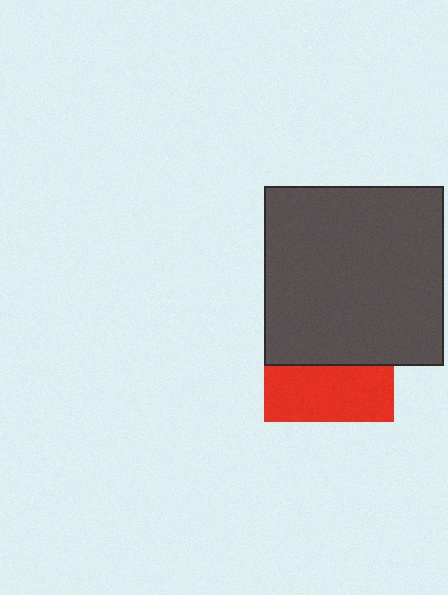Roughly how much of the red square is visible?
A small part of it is visible (roughly 43%).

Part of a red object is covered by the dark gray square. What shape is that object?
It is a square.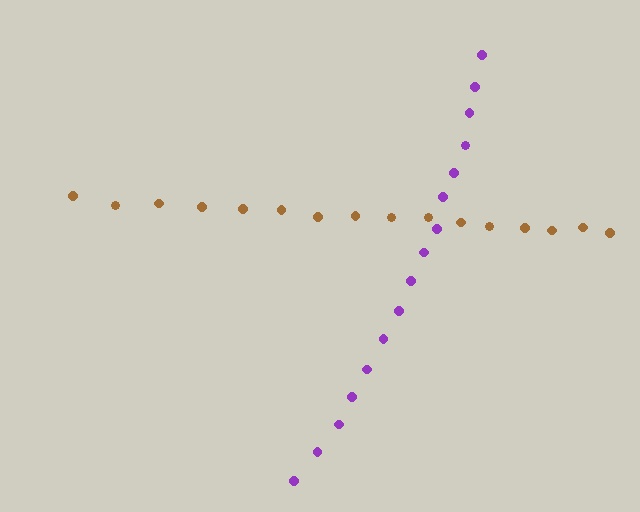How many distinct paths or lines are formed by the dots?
There are 2 distinct paths.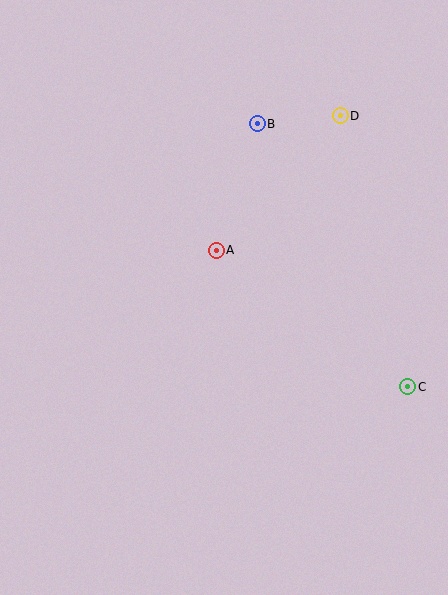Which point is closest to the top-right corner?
Point D is closest to the top-right corner.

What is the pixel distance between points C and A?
The distance between C and A is 235 pixels.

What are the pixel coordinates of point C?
Point C is at (407, 387).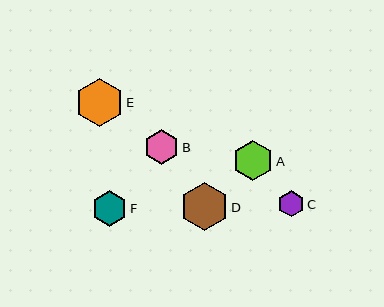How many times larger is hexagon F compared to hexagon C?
Hexagon F is approximately 1.4 times the size of hexagon C.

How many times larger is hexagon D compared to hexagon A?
Hexagon D is approximately 1.2 times the size of hexagon A.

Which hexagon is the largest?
Hexagon E is the largest with a size of approximately 48 pixels.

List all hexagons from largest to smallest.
From largest to smallest: E, D, A, F, B, C.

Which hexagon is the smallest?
Hexagon C is the smallest with a size of approximately 26 pixels.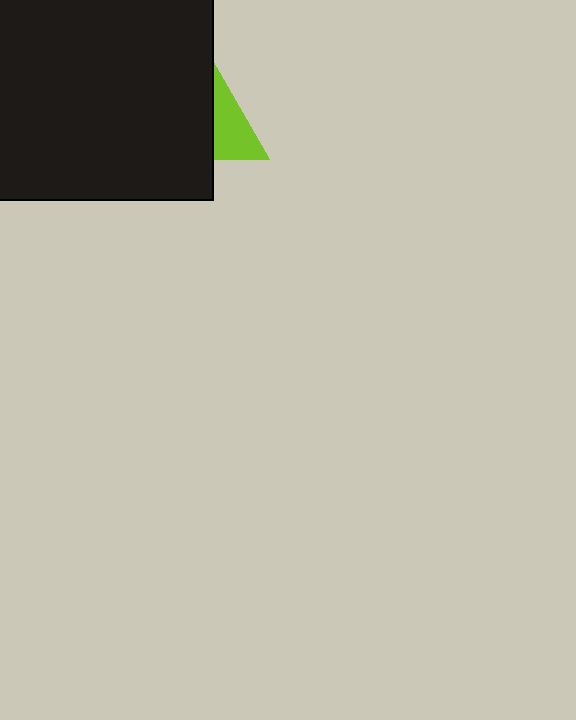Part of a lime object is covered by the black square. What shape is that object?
It is a triangle.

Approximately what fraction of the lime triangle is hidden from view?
Roughly 58% of the lime triangle is hidden behind the black square.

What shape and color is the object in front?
The object in front is a black square.